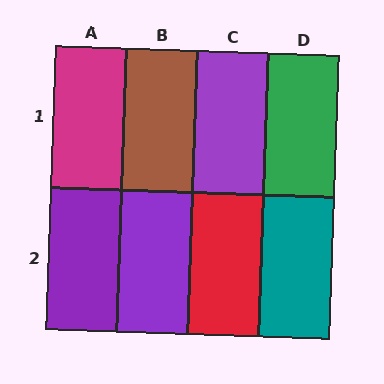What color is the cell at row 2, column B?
Purple.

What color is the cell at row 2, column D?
Teal.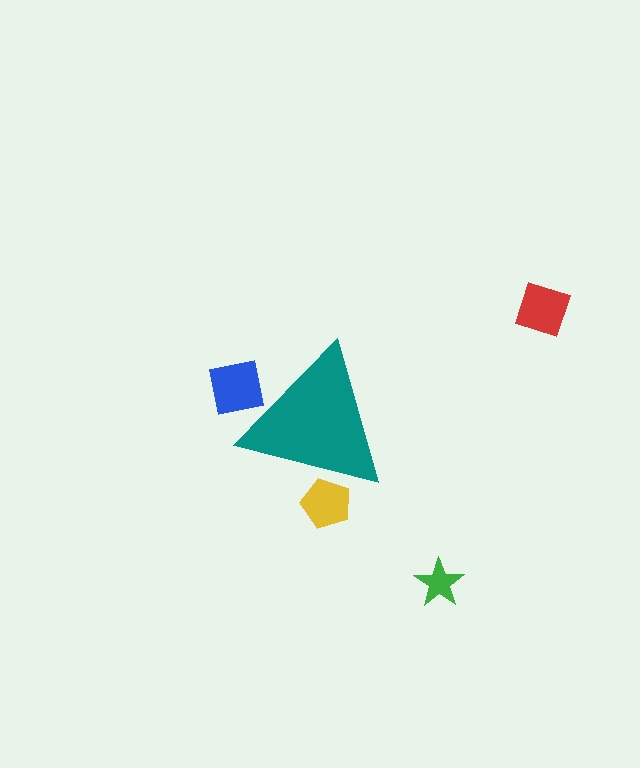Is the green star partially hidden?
No, the green star is fully visible.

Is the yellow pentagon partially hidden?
Yes, the yellow pentagon is partially hidden behind the teal triangle.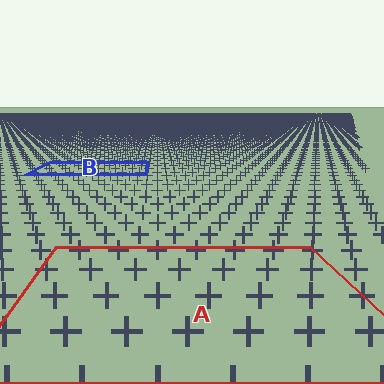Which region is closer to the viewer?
Region A is closer. The texture elements there are larger and more spread out.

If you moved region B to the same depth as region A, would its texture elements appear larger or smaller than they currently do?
They would appear larger. At a closer depth, the same texture elements are projected at a bigger on-screen size.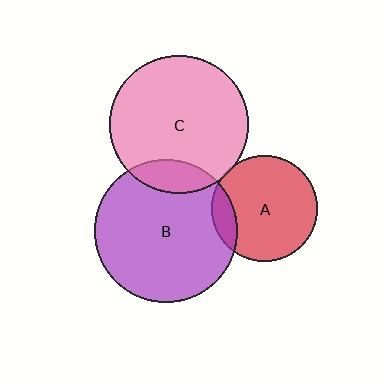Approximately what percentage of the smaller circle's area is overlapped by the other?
Approximately 15%.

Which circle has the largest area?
Circle B (purple).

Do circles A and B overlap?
Yes.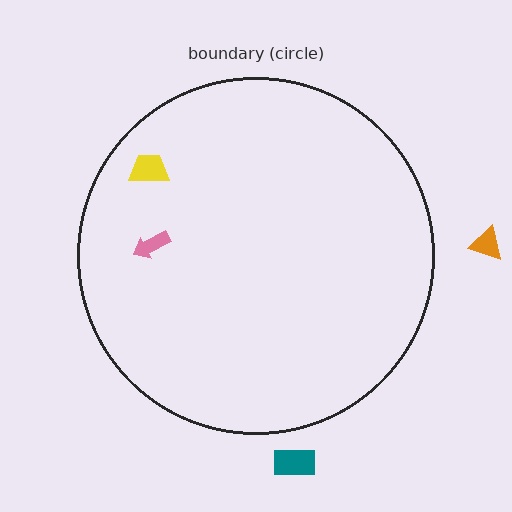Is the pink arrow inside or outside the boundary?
Inside.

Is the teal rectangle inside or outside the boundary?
Outside.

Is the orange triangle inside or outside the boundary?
Outside.